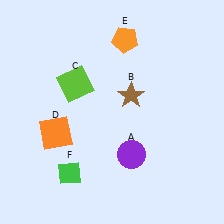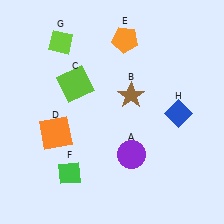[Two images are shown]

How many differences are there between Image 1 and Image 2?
There are 2 differences between the two images.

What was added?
A lime diamond (G), a blue diamond (H) were added in Image 2.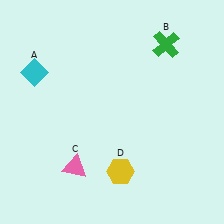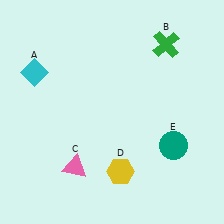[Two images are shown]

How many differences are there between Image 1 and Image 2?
There is 1 difference between the two images.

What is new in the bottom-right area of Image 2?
A teal circle (E) was added in the bottom-right area of Image 2.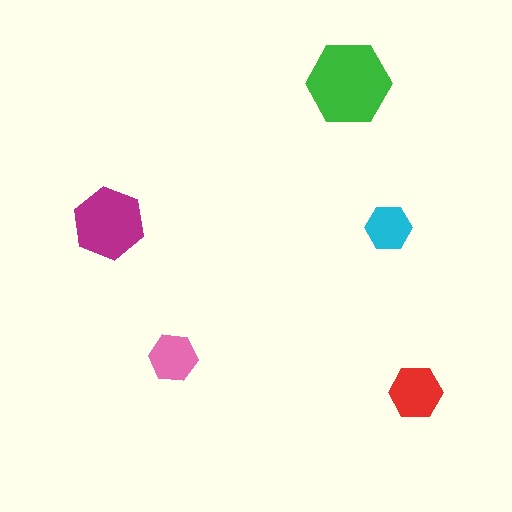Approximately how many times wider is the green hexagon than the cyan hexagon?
About 2 times wider.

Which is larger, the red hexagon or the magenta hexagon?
The magenta one.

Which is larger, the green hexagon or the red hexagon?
The green one.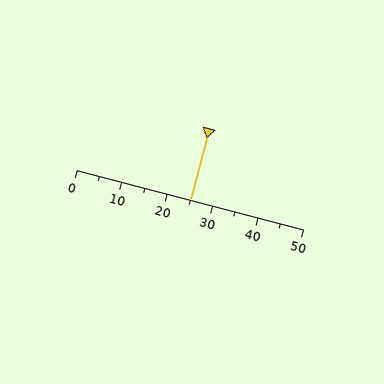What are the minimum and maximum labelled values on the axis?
The axis runs from 0 to 50.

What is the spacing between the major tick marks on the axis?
The major ticks are spaced 10 apart.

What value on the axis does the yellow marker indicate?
The marker indicates approximately 25.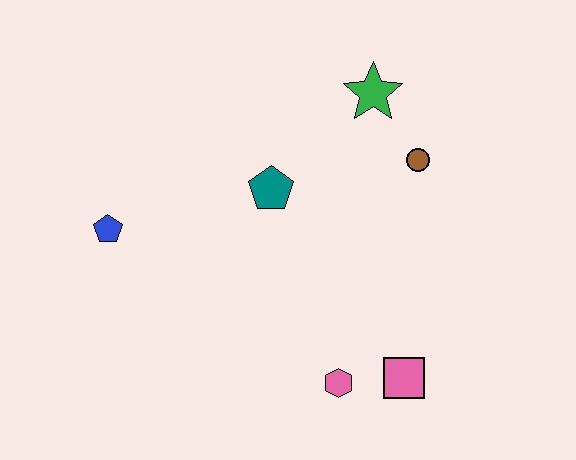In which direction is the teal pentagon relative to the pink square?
The teal pentagon is above the pink square.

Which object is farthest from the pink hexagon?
The green star is farthest from the pink hexagon.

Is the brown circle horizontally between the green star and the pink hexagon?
No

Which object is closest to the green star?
The brown circle is closest to the green star.